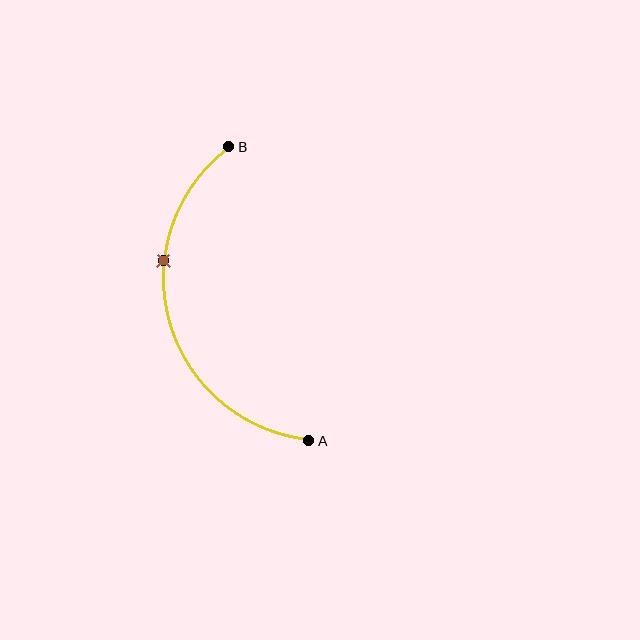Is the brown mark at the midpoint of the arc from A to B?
No. The brown mark lies on the arc but is closer to endpoint B. The arc midpoint would be at the point on the curve equidistant along the arc from both A and B.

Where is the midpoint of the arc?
The arc midpoint is the point on the curve farthest from the straight line joining A and B. It sits to the left of that line.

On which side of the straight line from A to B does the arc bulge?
The arc bulges to the left of the straight line connecting A and B.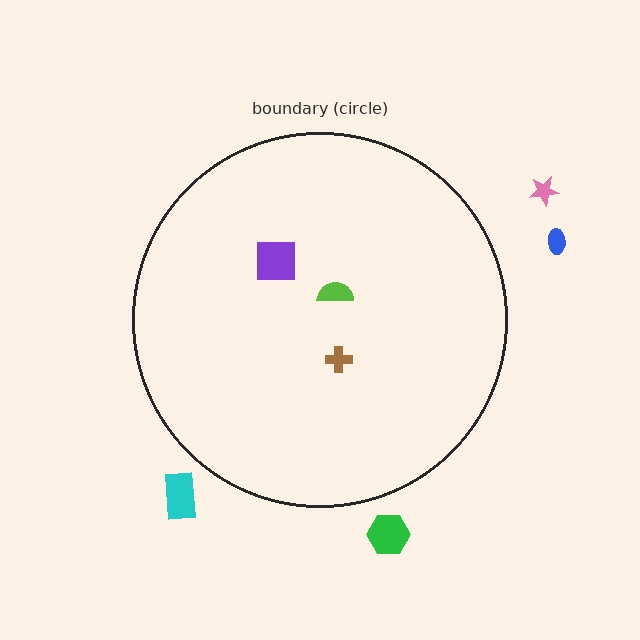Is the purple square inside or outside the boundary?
Inside.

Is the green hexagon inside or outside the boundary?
Outside.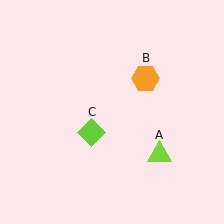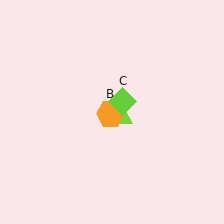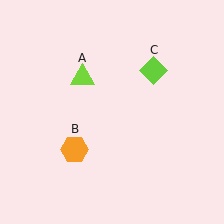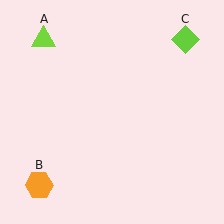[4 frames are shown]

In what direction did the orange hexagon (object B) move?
The orange hexagon (object B) moved down and to the left.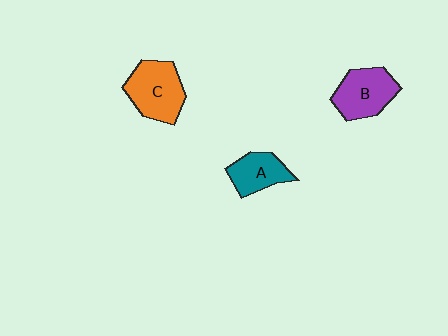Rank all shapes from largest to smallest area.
From largest to smallest: C (orange), B (purple), A (teal).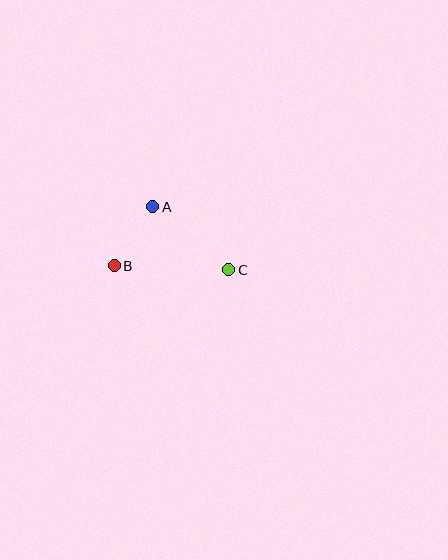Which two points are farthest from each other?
Points B and C are farthest from each other.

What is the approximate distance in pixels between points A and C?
The distance between A and C is approximately 98 pixels.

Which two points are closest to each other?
Points A and B are closest to each other.